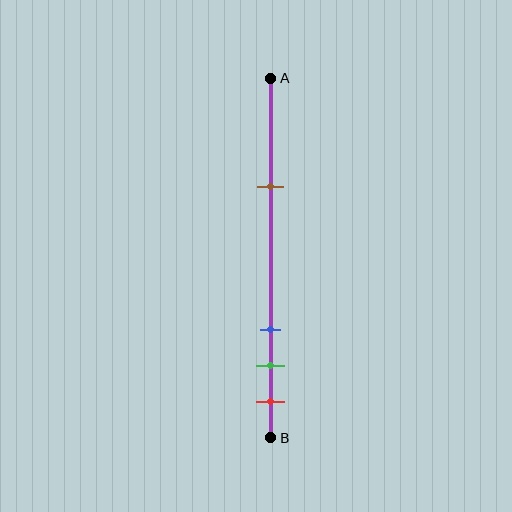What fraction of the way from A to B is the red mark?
The red mark is approximately 90% (0.9) of the way from A to B.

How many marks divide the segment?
There are 4 marks dividing the segment.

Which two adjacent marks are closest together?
The green and red marks are the closest adjacent pair.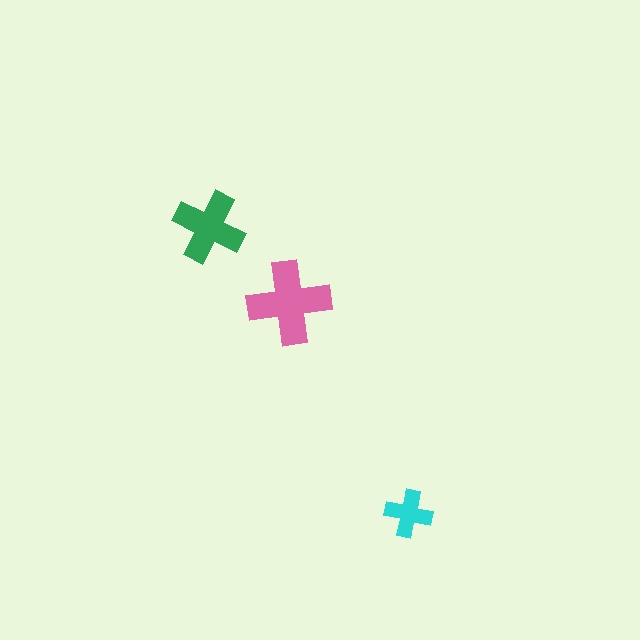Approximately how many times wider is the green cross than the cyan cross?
About 1.5 times wider.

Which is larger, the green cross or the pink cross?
The pink one.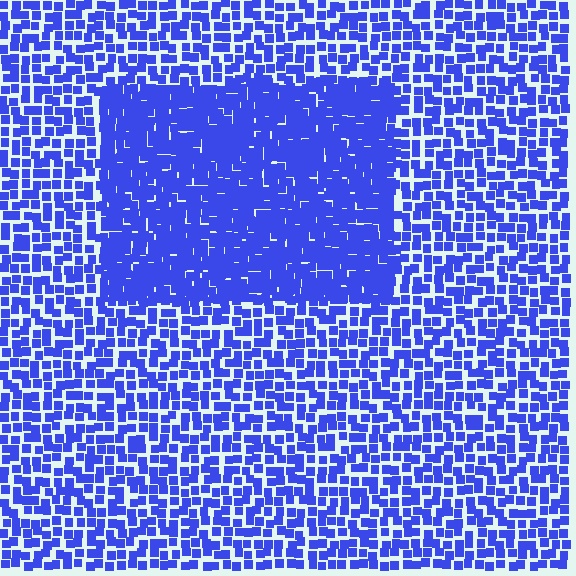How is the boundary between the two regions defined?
The boundary is defined by a change in element density (approximately 1.9x ratio). All elements are the same color, size, and shape.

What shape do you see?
I see a rectangle.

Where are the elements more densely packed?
The elements are more densely packed inside the rectangle boundary.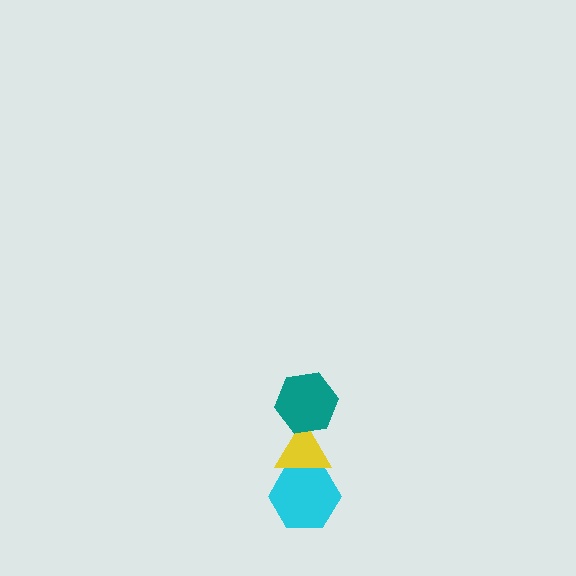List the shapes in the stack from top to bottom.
From top to bottom: the teal hexagon, the yellow triangle, the cyan hexagon.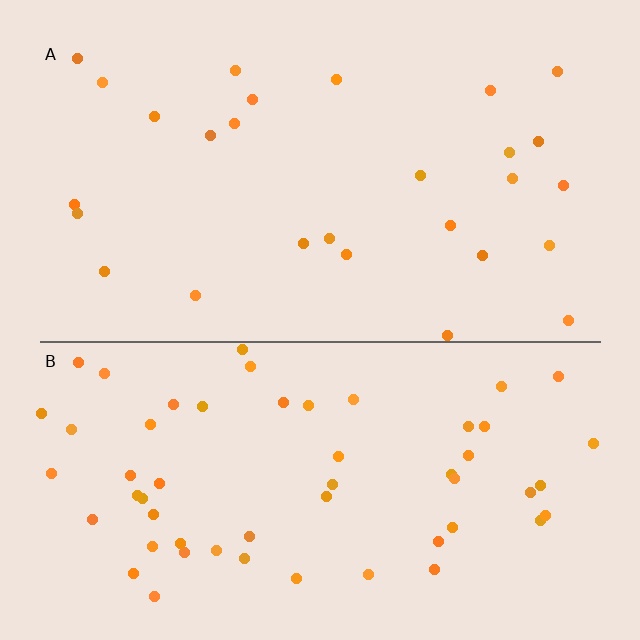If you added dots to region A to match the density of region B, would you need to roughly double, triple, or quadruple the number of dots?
Approximately double.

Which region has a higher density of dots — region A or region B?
B (the bottom).